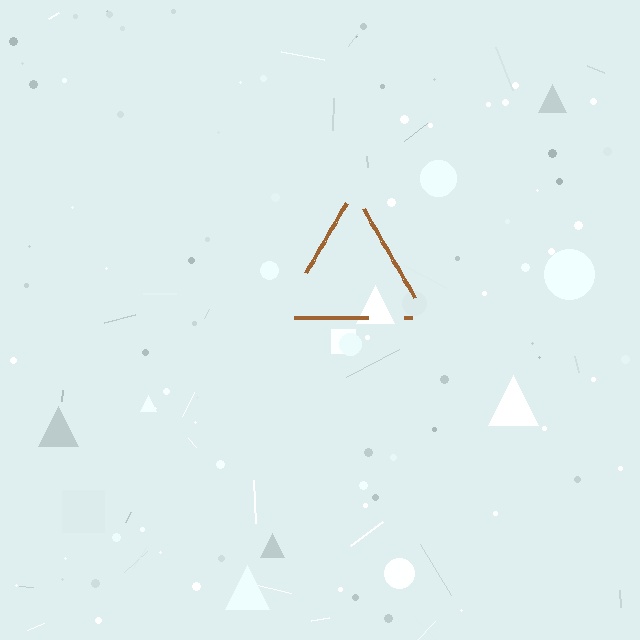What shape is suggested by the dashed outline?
The dashed outline suggests a triangle.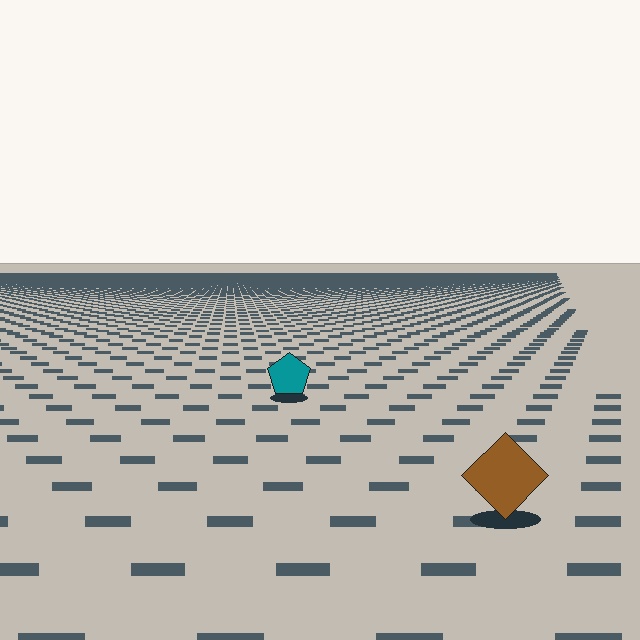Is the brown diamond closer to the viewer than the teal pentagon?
Yes. The brown diamond is closer — you can tell from the texture gradient: the ground texture is coarser near it.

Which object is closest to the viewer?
The brown diamond is closest. The texture marks near it are larger and more spread out.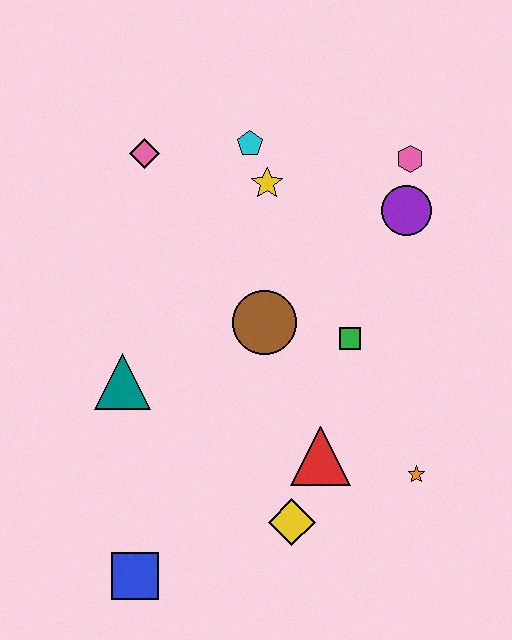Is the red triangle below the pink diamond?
Yes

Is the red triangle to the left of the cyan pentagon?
No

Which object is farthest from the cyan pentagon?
The blue square is farthest from the cyan pentagon.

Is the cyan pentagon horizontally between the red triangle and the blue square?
Yes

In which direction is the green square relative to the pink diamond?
The green square is to the right of the pink diamond.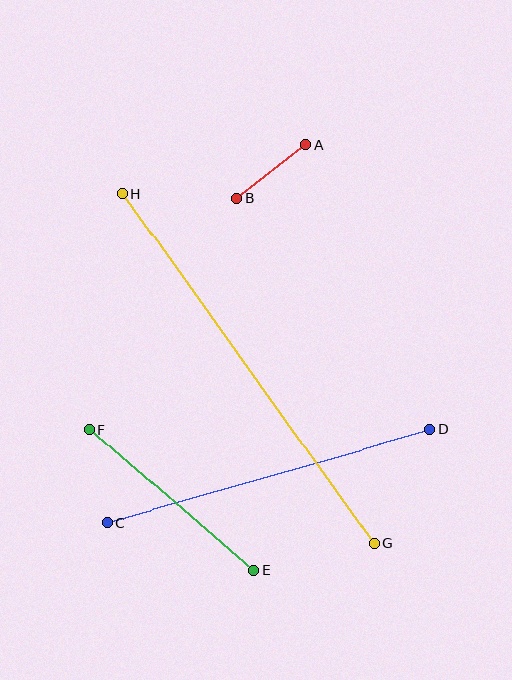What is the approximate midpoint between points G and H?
The midpoint is at approximately (248, 369) pixels.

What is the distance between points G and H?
The distance is approximately 431 pixels.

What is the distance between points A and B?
The distance is approximately 88 pixels.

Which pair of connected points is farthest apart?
Points G and H are farthest apart.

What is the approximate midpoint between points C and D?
The midpoint is at approximately (269, 476) pixels.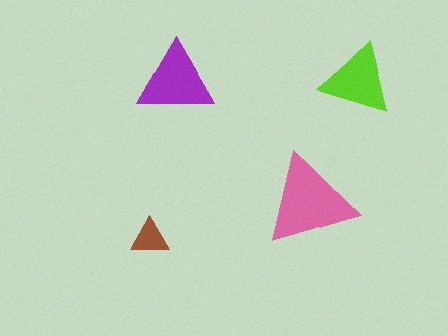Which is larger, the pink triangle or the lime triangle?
The pink one.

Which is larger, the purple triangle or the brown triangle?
The purple one.